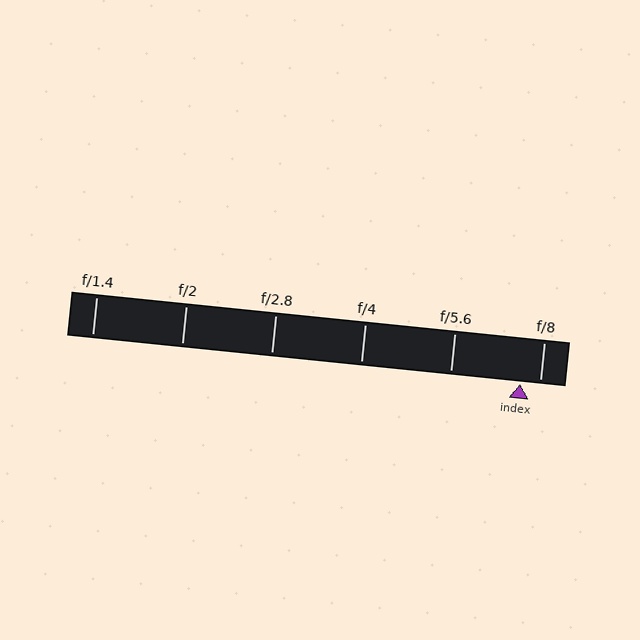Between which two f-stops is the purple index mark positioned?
The index mark is between f/5.6 and f/8.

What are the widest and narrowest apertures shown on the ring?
The widest aperture shown is f/1.4 and the narrowest is f/8.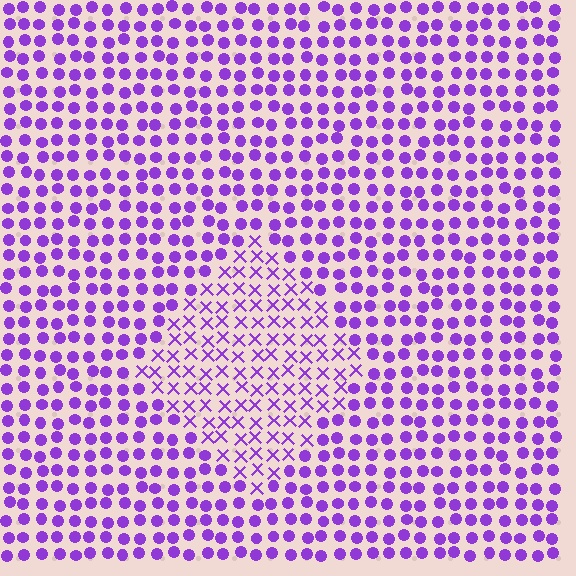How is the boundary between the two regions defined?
The boundary is defined by a change in element shape: X marks inside vs. circles outside. All elements share the same color and spacing.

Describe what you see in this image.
The image is filled with small purple elements arranged in a uniform grid. A diamond-shaped region contains X marks, while the surrounding area contains circles. The boundary is defined purely by the change in element shape.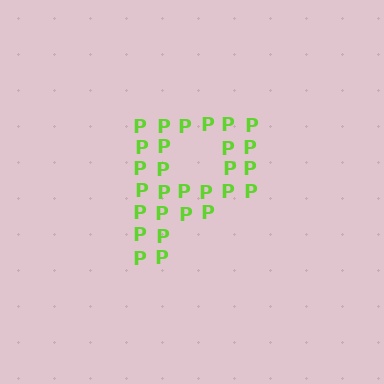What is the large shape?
The large shape is the letter P.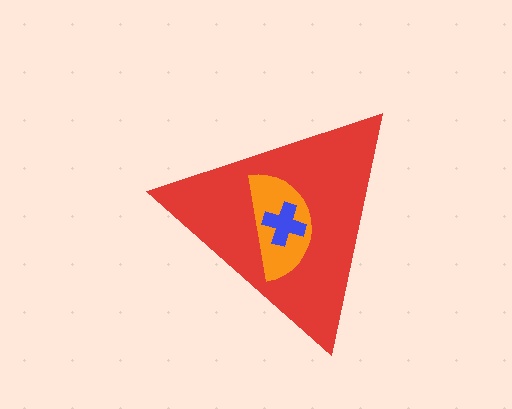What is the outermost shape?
The red triangle.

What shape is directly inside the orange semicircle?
The blue cross.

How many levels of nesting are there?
3.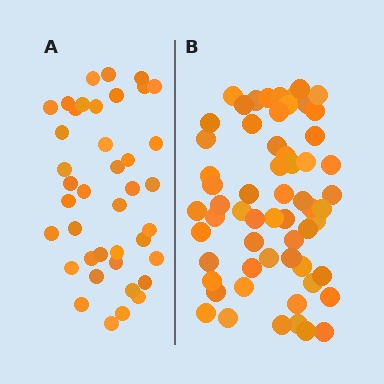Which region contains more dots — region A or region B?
Region B (the right region) has more dots.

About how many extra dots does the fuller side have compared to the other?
Region B has approximately 20 more dots than region A.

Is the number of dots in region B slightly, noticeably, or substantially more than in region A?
Region B has substantially more. The ratio is roughly 1.5 to 1.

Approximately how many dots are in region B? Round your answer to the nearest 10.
About 60 dots.